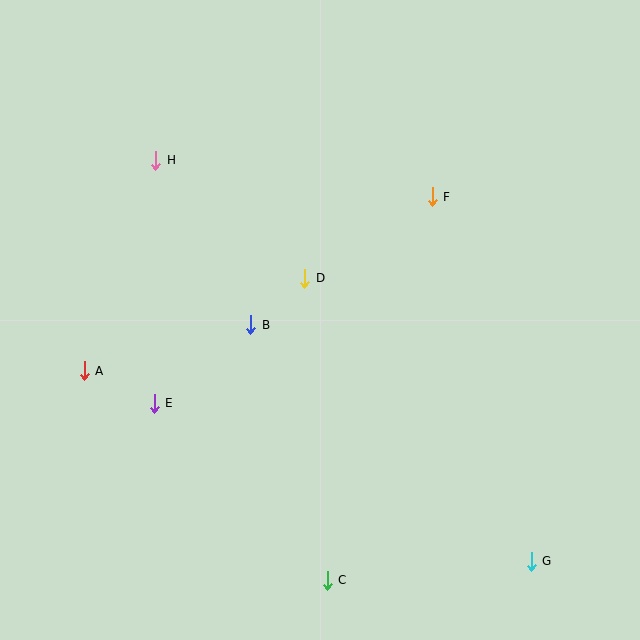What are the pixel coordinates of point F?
Point F is at (432, 197).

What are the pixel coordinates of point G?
Point G is at (531, 561).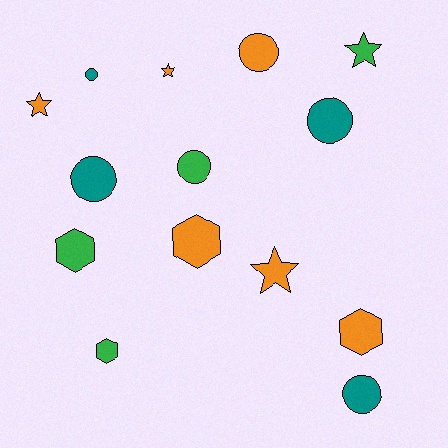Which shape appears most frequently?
Circle, with 6 objects.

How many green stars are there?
There is 1 green star.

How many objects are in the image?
There are 14 objects.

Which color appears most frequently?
Orange, with 6 objects.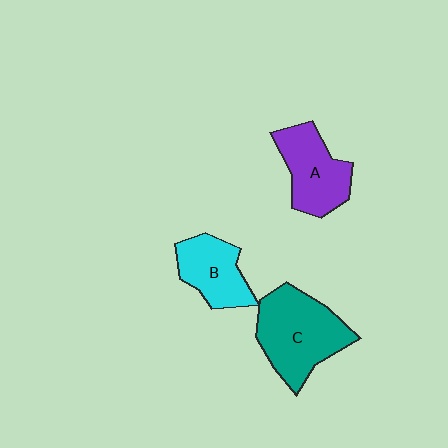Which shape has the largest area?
Shape C (teal).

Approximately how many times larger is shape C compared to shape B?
Approximately 1.6 times.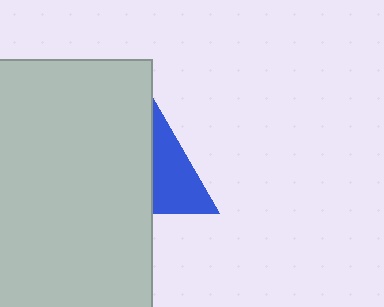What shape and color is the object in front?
The object in front is a light gray rectangle.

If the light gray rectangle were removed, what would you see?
You would see the complete blue triangle.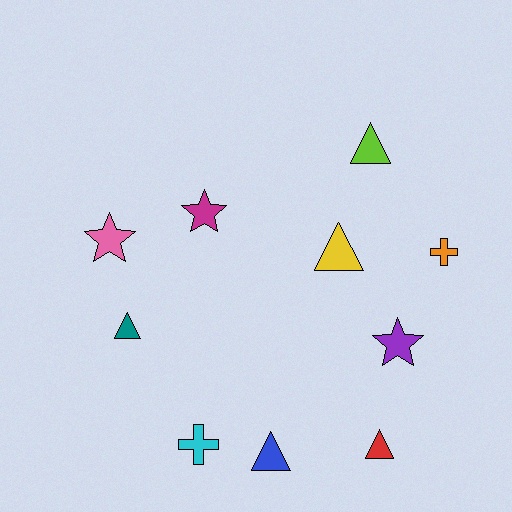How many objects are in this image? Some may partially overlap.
There are 10 objects.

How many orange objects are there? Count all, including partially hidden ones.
There is 1 orange object.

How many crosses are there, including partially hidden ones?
There are 2 crosses.